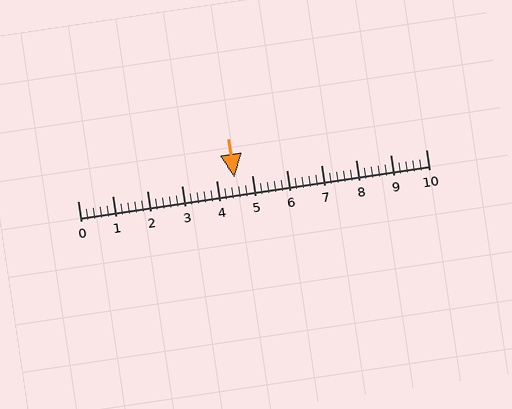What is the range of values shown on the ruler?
The ruler shows values from 0 to 10.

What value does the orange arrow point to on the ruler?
The orange arrow points to approximately 4.5.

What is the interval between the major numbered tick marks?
The major tick marks are spaced 1 units apart.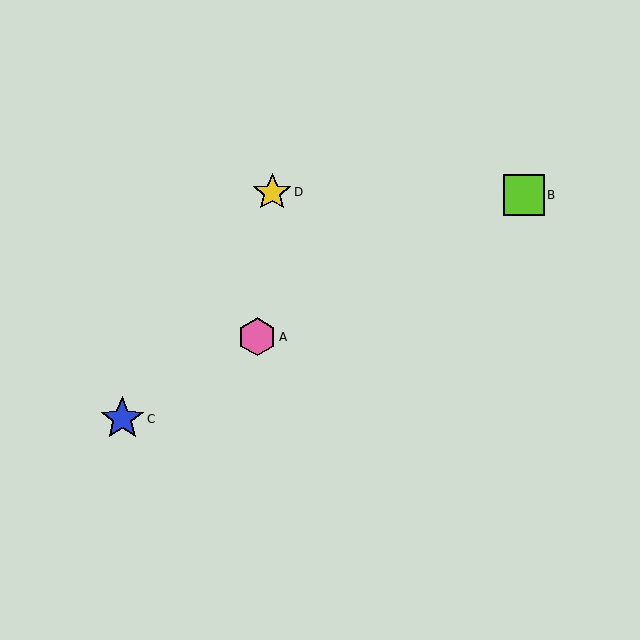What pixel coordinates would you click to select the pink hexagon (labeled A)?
Click at (257, 337) to select the pink hexagon A.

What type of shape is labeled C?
Shape C is a blue star.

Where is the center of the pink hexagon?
The center of the pink hexagon is at (257, 337).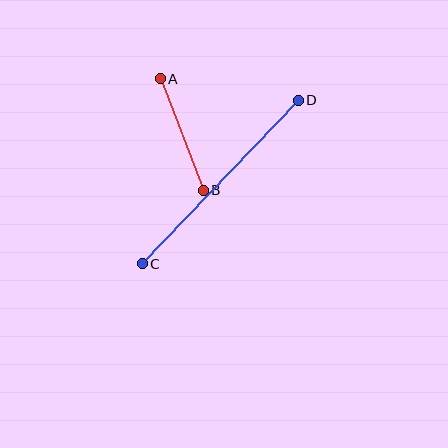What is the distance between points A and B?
The distance is approximately 119 pixels.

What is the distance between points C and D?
The distance is approximately 226 pixels.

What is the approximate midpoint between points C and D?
The midpoint is at approximately (220, 182) pixels.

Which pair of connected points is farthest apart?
Points C and D are farthest apart.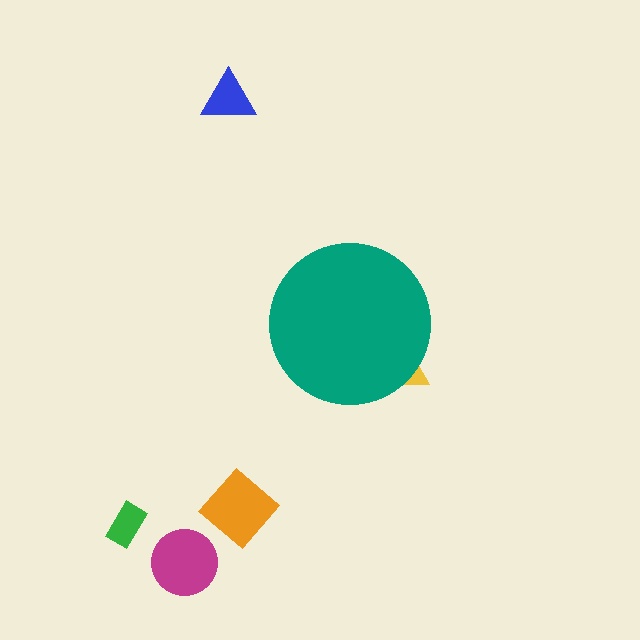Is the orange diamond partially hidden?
No, the orange diamond is fully visible.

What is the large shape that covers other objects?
A teal circle.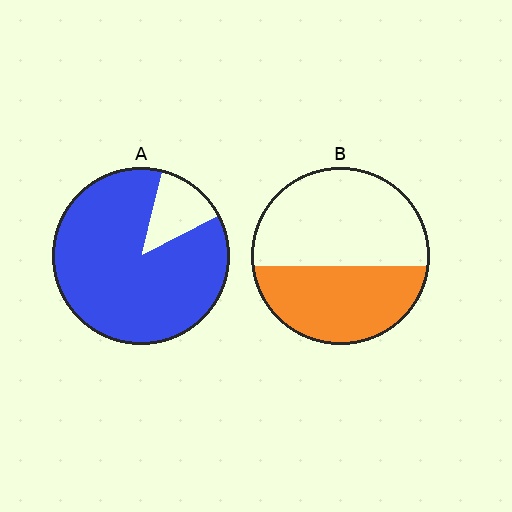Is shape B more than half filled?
No.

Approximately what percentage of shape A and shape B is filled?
A is approximately 85% and B is approximately 45%.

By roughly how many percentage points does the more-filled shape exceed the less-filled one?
By roughly 45 percentage points (A over B).